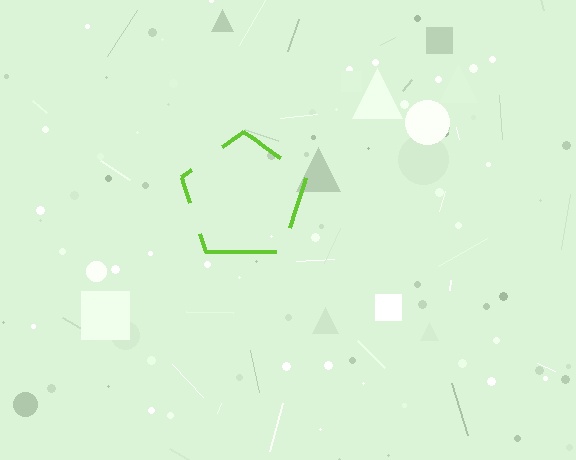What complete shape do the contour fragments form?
The contour fragments form a pentagon.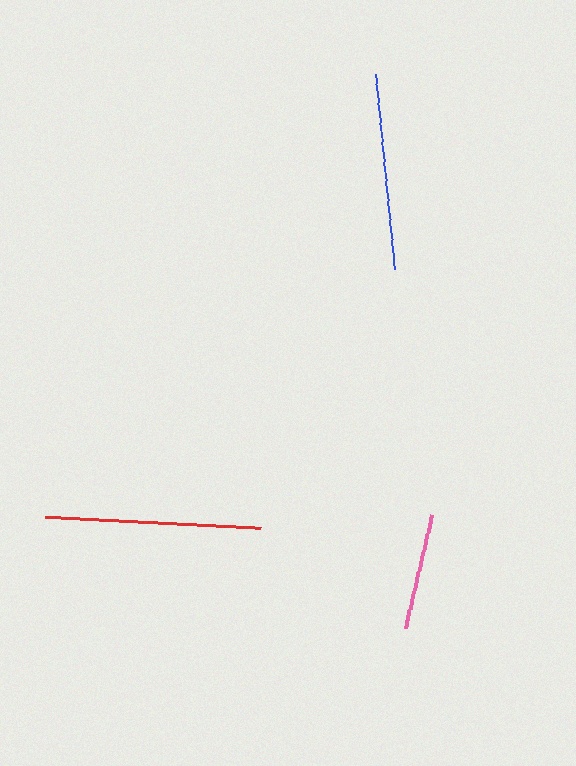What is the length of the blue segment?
The blue segment is approximately 196 pixels long.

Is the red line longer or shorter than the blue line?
The red line is longer than the blue line.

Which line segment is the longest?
The red line is the longest at approximately 216 pixels.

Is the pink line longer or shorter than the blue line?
The blue line is longer than the pink line.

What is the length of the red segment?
The red segment is approximately 216 pixels long.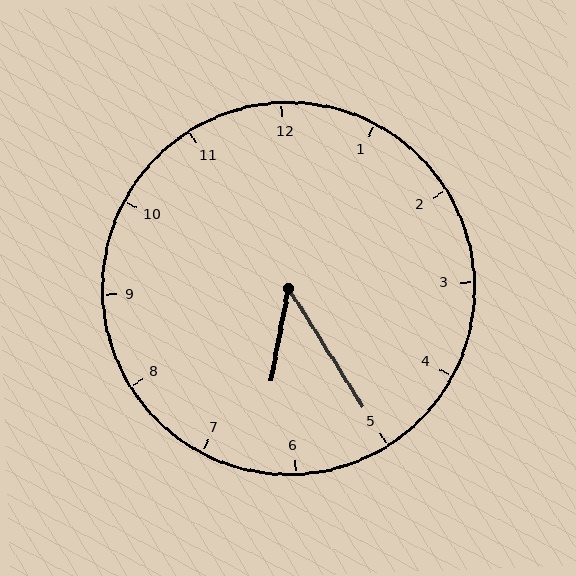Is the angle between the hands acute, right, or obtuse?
It is acute.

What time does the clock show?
6:25.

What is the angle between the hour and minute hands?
Approximately 42 degrees.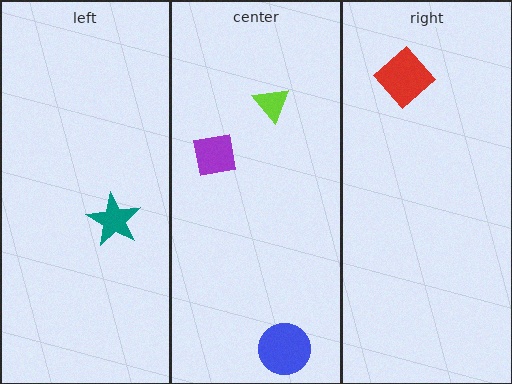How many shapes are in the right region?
1.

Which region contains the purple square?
The center region.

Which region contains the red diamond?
The right region.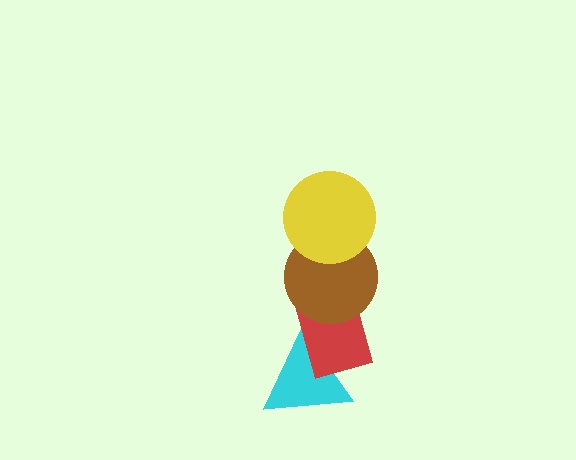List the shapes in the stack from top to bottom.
From top to bottom: the yellow circle, the brown circle, the red rectangle, the cyan triangle.